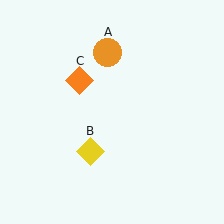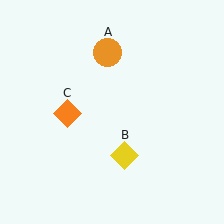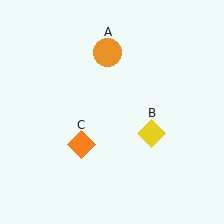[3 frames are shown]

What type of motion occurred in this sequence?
The yellow diamond (object B), orange diamond (object C) rotated counterclockwise around the center of the scene.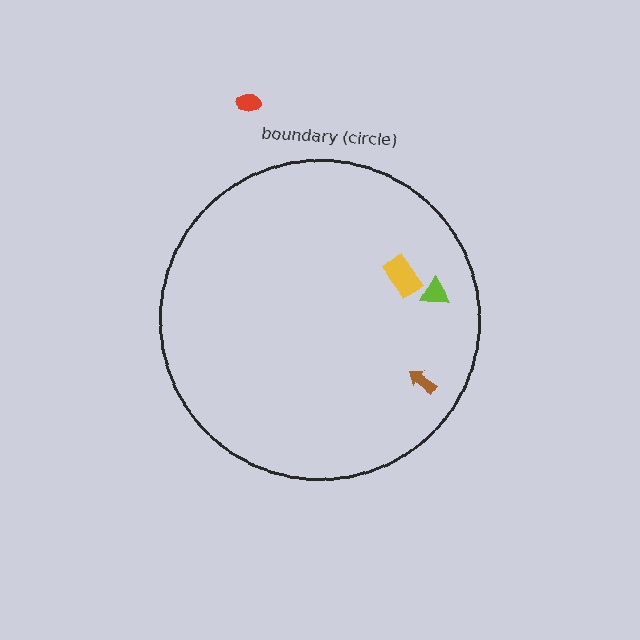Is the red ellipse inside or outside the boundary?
Outside.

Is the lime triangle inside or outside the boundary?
Inside.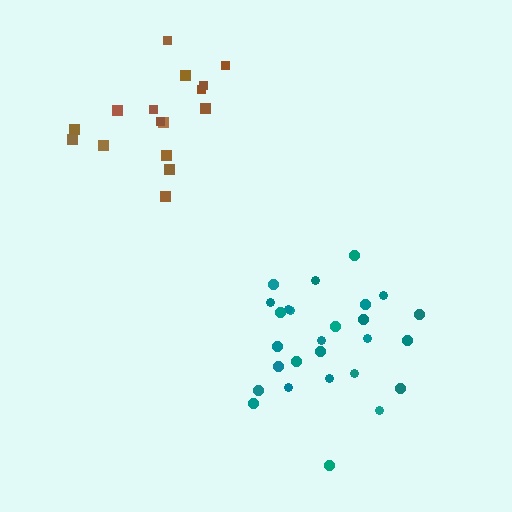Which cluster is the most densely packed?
Brown.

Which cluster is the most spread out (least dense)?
Teal.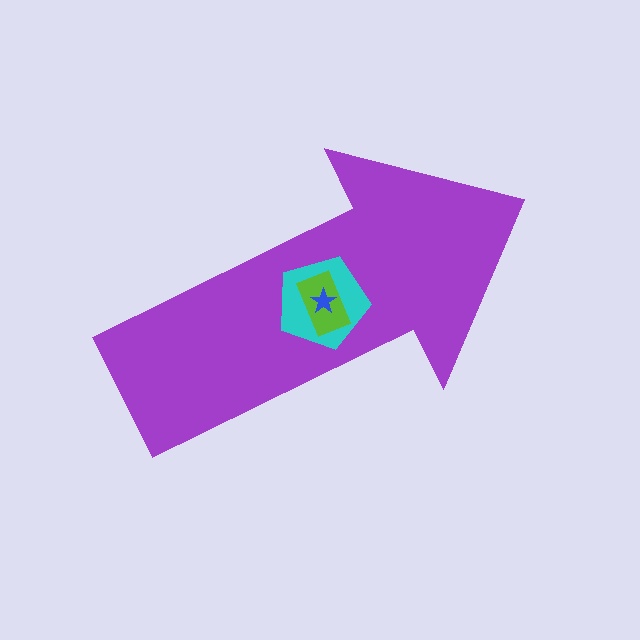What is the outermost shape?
The purple arrow.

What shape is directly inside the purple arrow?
The cyan pentagon.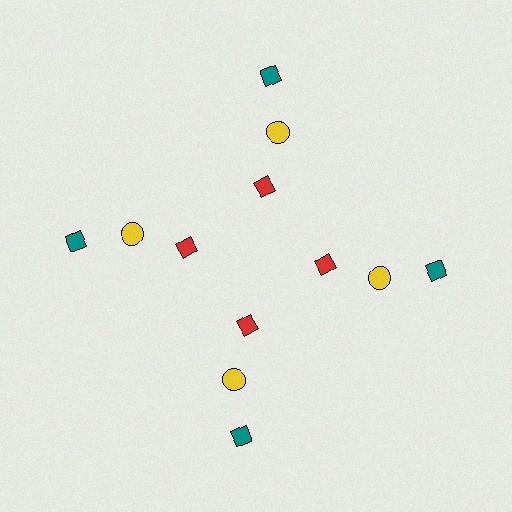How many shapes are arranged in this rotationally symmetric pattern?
There are 12 shapes, arranged in 4 groups of 3.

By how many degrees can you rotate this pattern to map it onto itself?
The pattern maps onto itself every 90 degrees of rotation.